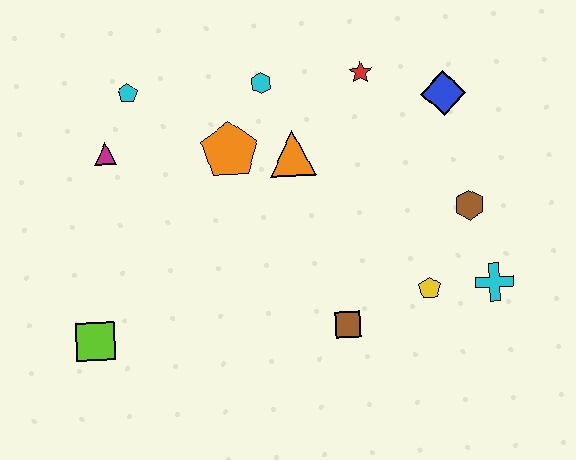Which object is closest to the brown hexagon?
The cyan cross is closest to the brown hexagon.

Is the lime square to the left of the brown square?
Yes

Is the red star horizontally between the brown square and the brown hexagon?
Yes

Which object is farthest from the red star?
The lime square is farthest from the red star.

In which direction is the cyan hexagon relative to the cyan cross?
The cyan hexagon is to the left of the cyan cross.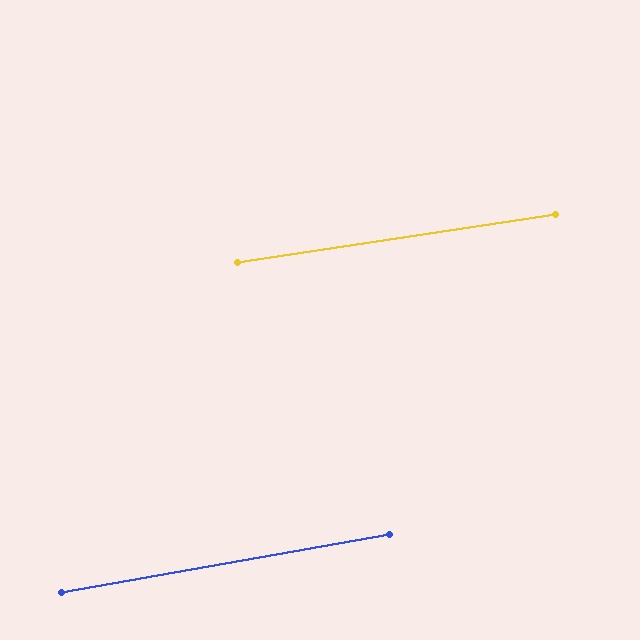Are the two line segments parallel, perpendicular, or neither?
Parallel — their directions differ by only 1.4°.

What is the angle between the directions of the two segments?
Approximately 1 degree.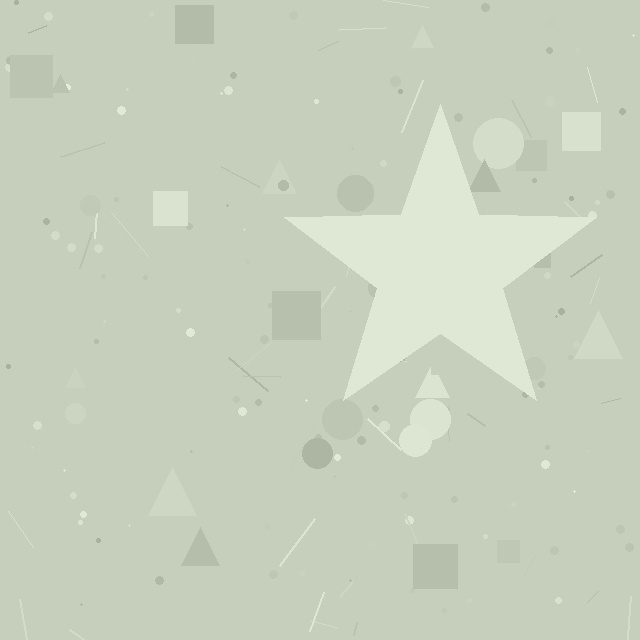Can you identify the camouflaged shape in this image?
The camouflaged shape is a star.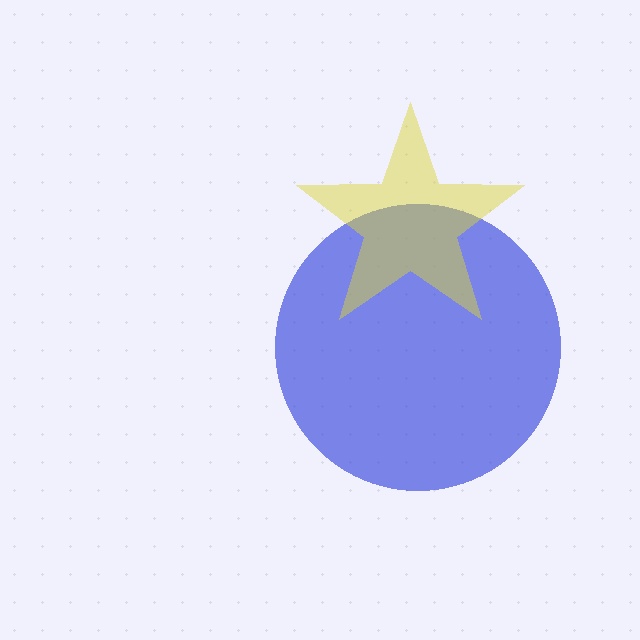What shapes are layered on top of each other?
The layered shapes are: a blue circle, a yellow star.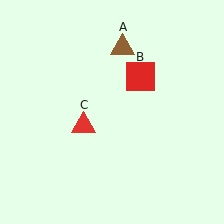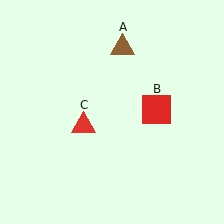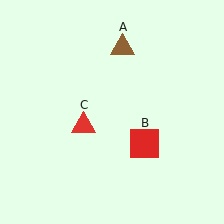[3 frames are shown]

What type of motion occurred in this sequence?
The red square (object B) rotated clockwise around the center of the scene.